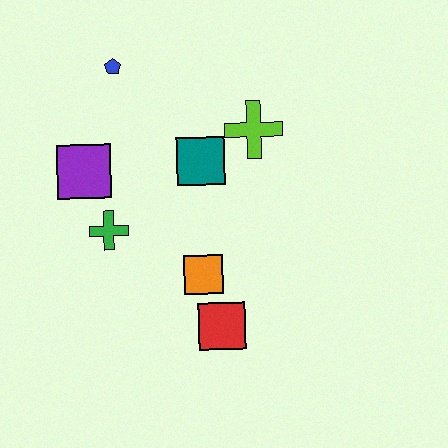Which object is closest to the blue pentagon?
The purple square is closest to the blue pentagon.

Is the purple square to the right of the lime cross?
No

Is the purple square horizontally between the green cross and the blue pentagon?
No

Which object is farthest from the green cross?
The lime cross is farthest from the green cross.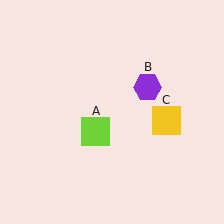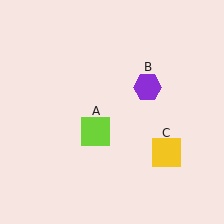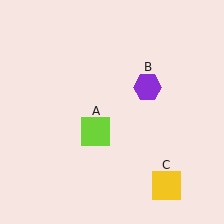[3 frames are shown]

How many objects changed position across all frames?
1 object changed position: yellow square (object C).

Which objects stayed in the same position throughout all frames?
Lime square (object A) and purple hexagon (object B) remained stationary.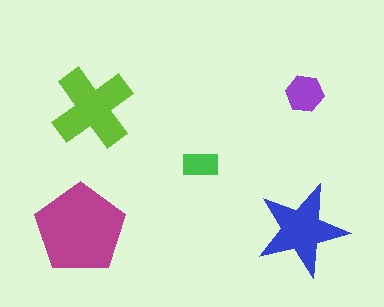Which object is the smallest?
The green rectangle.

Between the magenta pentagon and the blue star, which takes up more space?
The magenta pentagon.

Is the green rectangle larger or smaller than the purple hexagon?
Smaller.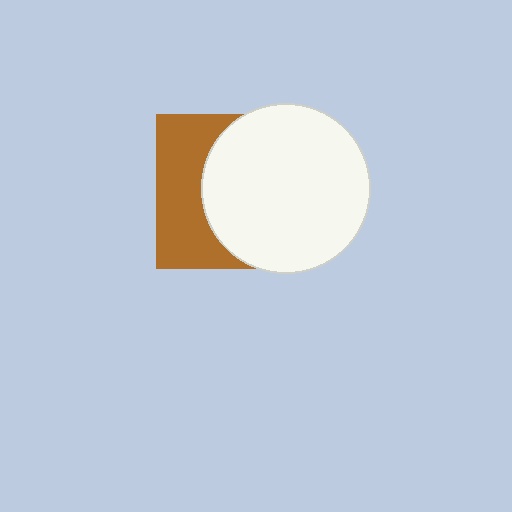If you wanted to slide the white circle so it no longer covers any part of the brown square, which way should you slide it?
Slide it right — that is the most direct way to separate the two shapes.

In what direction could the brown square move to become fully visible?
The brown square could move left. That would shift it out from behind the white circle entirely.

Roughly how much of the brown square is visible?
A small part of it is visible (roughly 38%).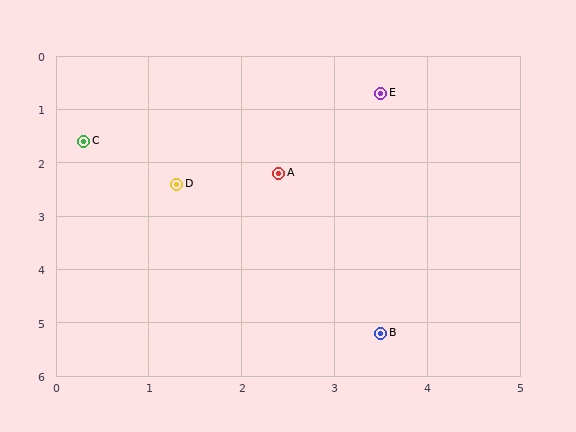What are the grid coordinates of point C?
Point C is at approximately (0.3, 1.6).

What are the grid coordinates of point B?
Point B is at approximately (3.5, 5.2).